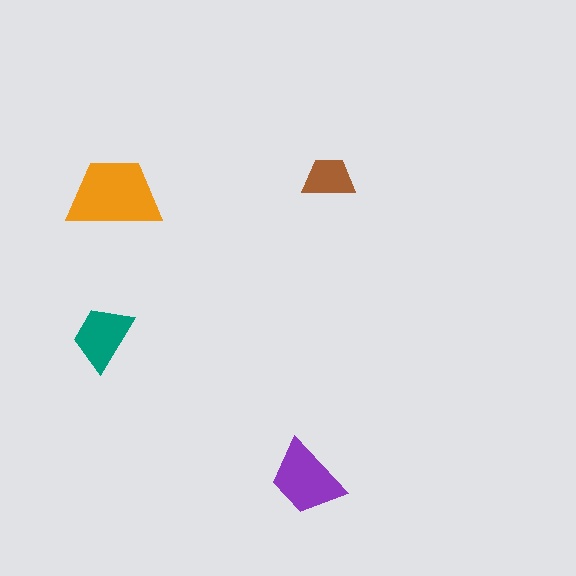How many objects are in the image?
There are 4 objects in the image.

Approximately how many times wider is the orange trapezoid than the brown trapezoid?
About 2 times wider.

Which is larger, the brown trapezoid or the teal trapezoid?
The teal one.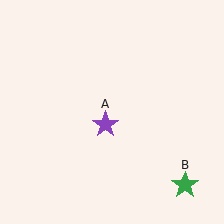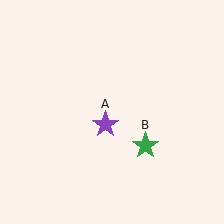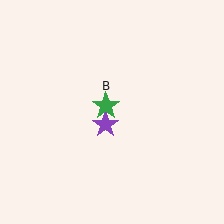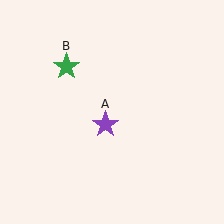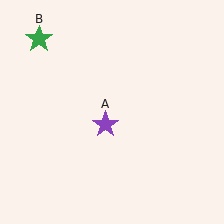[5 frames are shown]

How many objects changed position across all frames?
1 object changed position: green star (object B).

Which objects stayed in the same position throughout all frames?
Purple star (object A) remained stationary.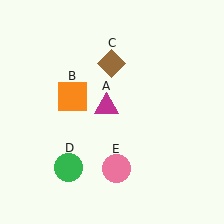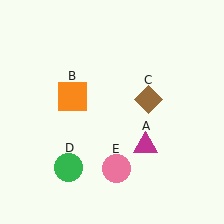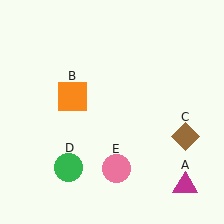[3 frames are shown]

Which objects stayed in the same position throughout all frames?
Orange square (object B) and green circle (object D) and pink circle (object E) remained stationary.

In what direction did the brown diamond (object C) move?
The brown diamond (object C) moved down and to the right.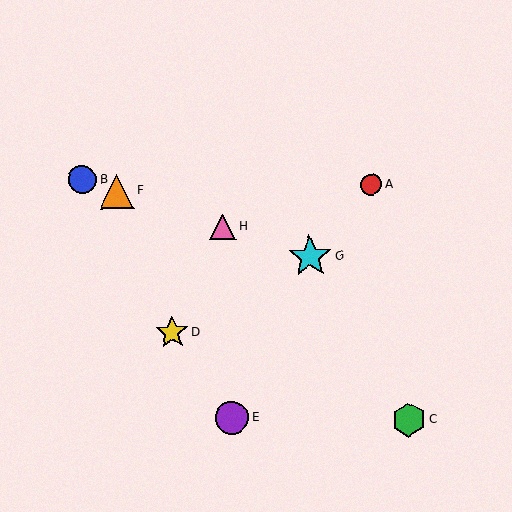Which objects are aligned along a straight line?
Objects B, F, G, H are aligned along a straight line.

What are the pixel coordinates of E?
Object E is at (232, 418).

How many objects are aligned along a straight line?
4 objects (B, F, G, H) are aligned along a straight line.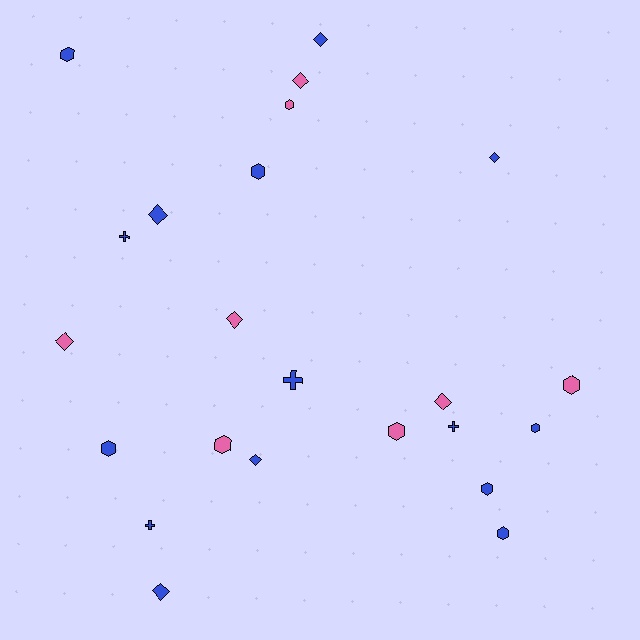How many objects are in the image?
There are 23 objects.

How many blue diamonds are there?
There are 5 blue diamonds.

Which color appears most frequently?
Blue, with 15 objects.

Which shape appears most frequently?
Hexagon, with 10 objects.